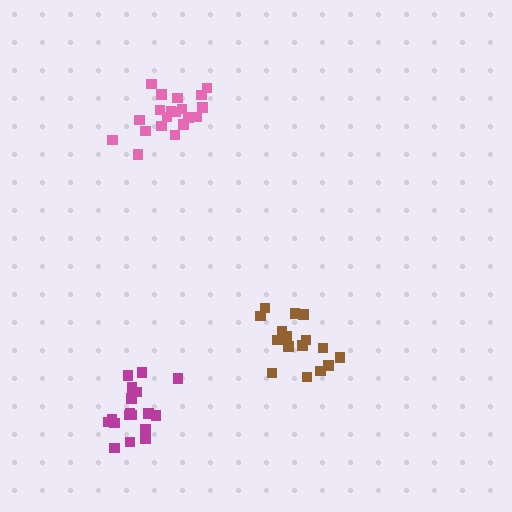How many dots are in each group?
Group 1: 18 dots, Group 2: 20 dots, Group 3: 16 dots (54 total).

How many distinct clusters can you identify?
There are 3 distinct clusters.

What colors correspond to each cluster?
The clusters are colored: magenta, pink, brown.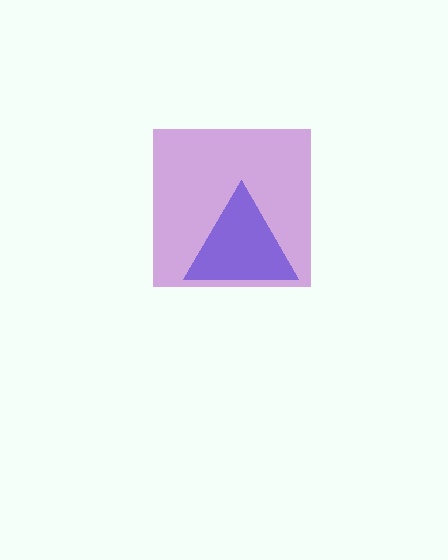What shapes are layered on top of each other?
The layered shapes are: a blue triangle, a purple square.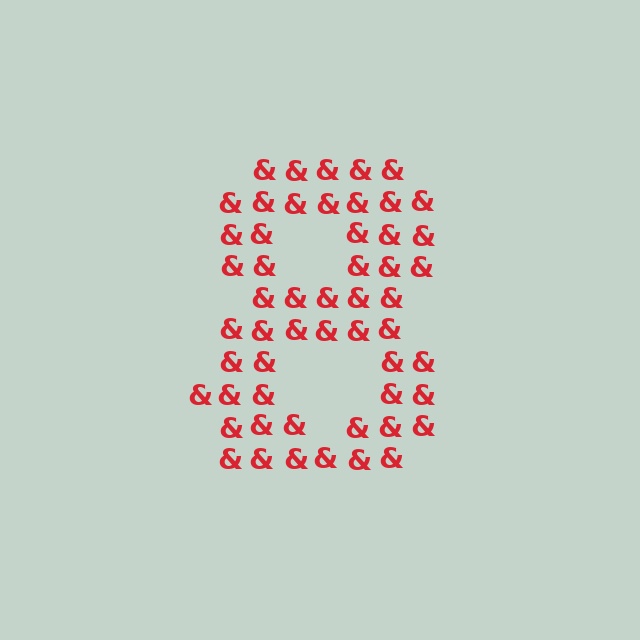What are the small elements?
The small elements are ampersands.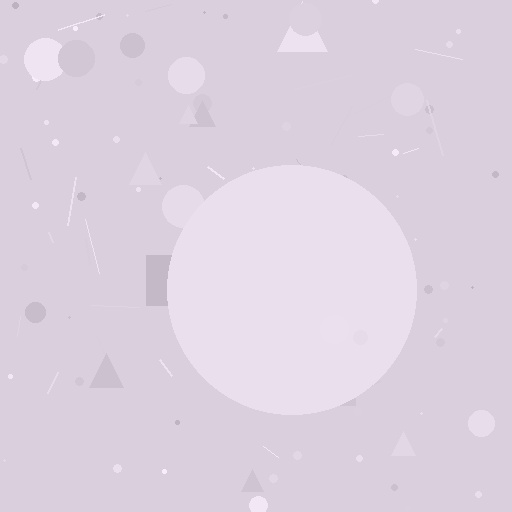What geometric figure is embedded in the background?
A circle is embedded in the background.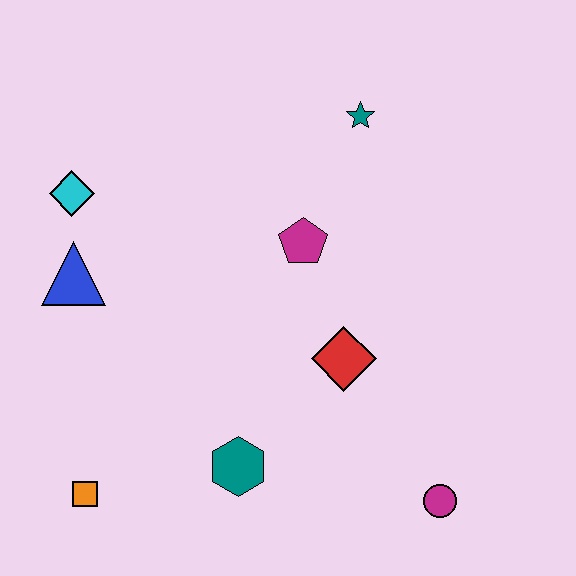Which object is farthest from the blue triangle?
The magenta circle is farthest from the blue triangle.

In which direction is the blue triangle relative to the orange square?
The blue triangle is above the orange square.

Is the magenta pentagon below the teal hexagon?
No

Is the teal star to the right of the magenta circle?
No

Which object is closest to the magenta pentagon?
The red diamond is closest to the magenta pentagon.